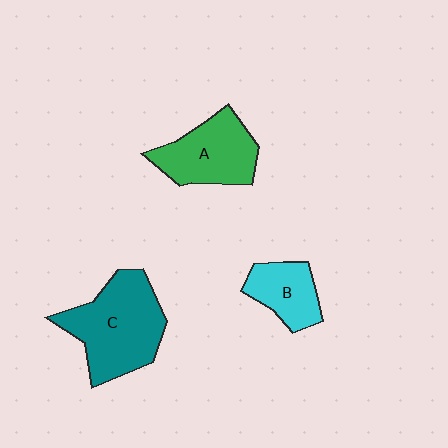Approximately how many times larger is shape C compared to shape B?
Approximately 2.0 times.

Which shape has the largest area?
Shape C (teal).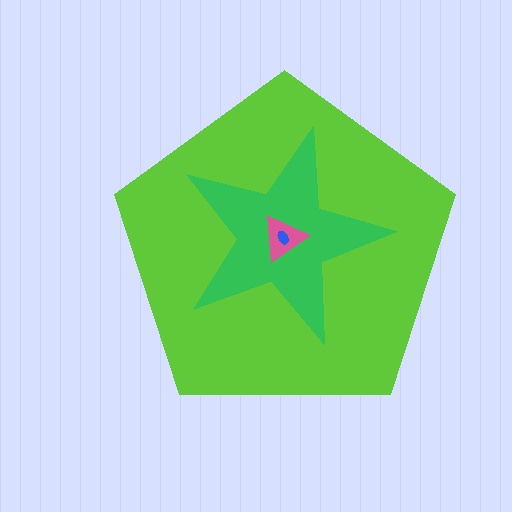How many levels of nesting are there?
4.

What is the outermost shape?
The lime pentagon.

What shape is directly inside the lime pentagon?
The green star.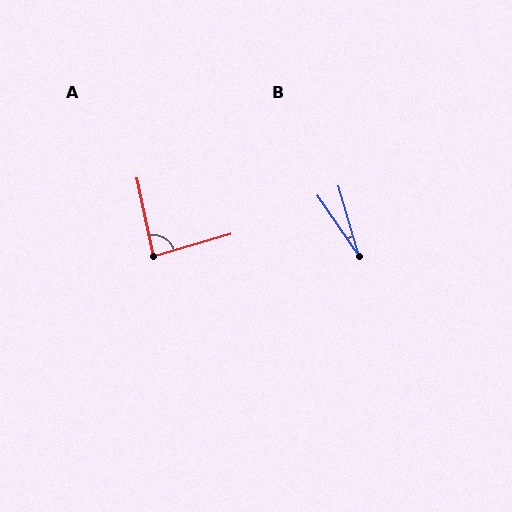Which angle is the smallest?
B, at approximately 18 degrees.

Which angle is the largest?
A, at approximately 85 degrees.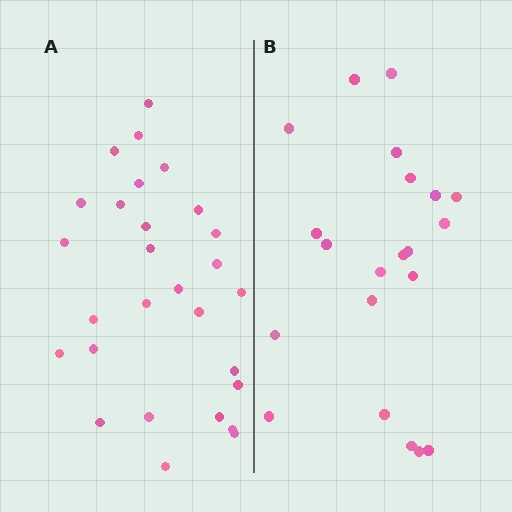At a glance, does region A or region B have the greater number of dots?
Region A (the left region) has more dots.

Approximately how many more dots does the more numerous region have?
Region A has roughly 8 or so more dots than region B.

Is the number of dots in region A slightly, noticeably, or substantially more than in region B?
Region A has noticeably more, but not dramatically so. The ratio is roughly 1.3 to 1.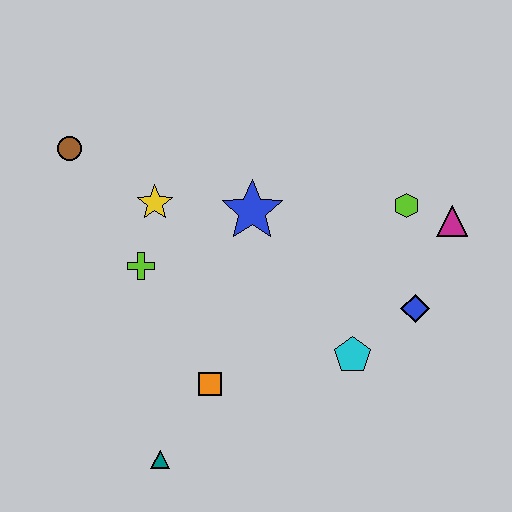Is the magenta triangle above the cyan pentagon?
Yes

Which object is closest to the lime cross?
The yellow star is closest to the lime cross.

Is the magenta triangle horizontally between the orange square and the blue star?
No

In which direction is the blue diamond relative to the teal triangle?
The blue diamond is to the right of the teal triangle.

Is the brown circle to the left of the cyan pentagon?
Yes